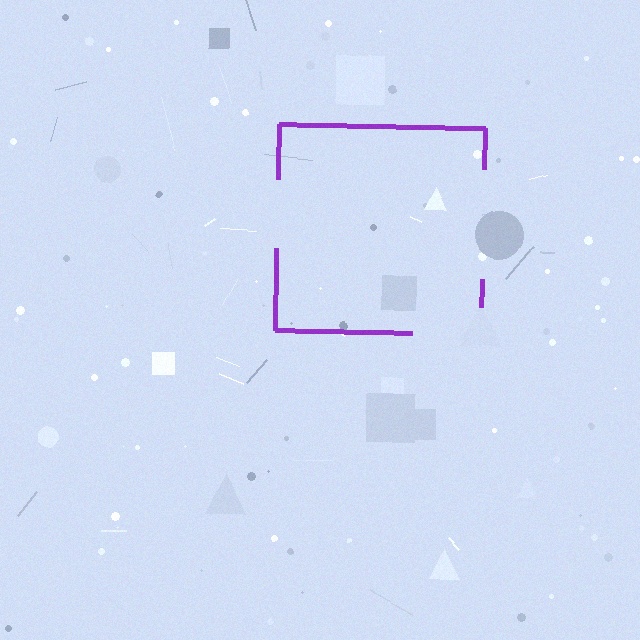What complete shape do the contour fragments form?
The contour fragments form a square.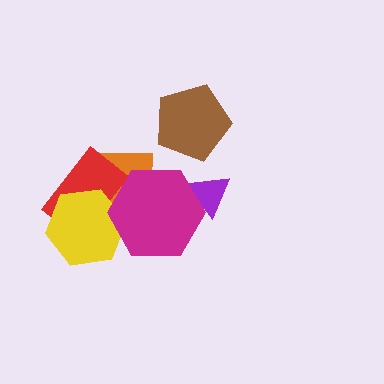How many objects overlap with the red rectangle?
3 objects overlap with the red rectangle.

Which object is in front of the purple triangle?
The magenta hexagon is in front of the purple triangle.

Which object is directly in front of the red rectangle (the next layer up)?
The yellow hexagon is directly in front of the red rectangle.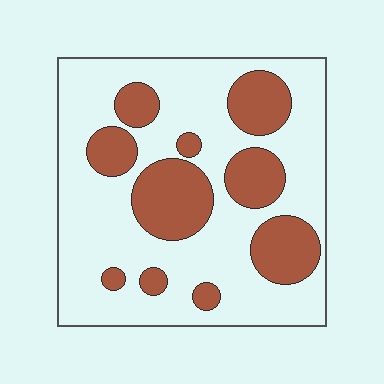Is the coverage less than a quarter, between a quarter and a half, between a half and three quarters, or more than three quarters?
Between a quarter and a half.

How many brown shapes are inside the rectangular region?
10.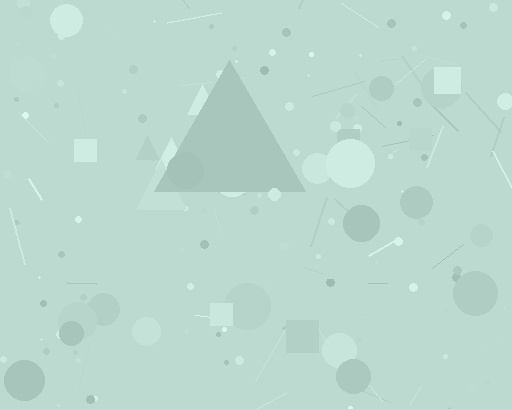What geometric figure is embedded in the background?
A triangle is embedded in the background.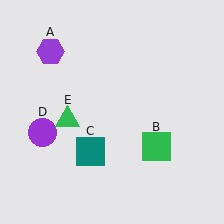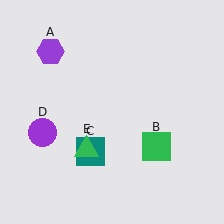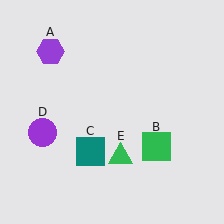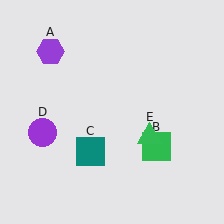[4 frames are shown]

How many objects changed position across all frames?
1 object changed position: green triangle (object E).